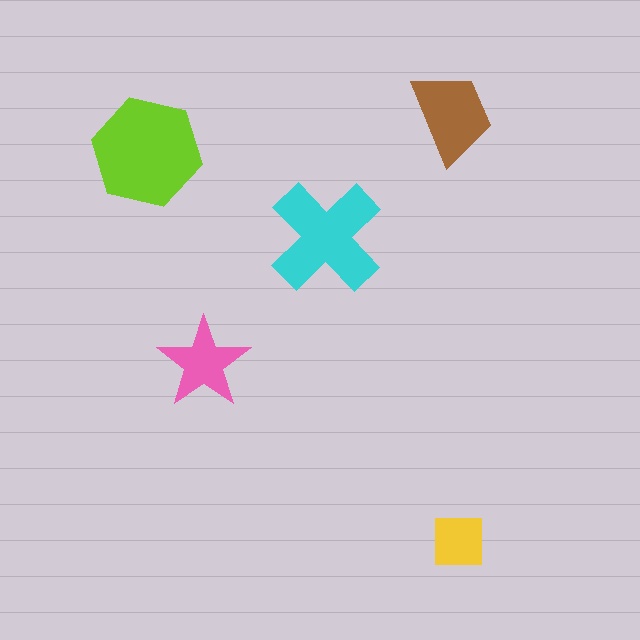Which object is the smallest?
The yellow square.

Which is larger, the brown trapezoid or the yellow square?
The brown trapezoid.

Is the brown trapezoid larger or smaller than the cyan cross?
Smaller.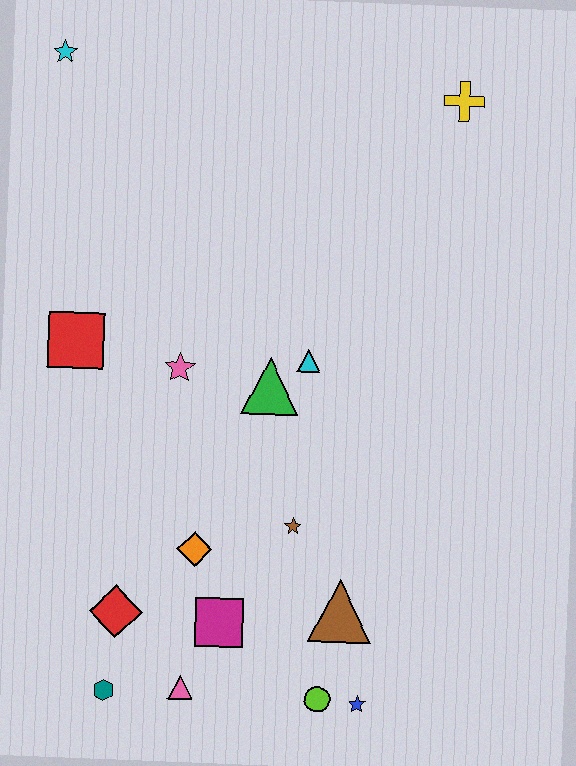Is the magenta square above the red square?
No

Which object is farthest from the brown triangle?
The cyan star is farthest from the brown triangle.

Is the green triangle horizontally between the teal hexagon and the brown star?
Yes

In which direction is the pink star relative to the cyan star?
The pink star is below the cyan star.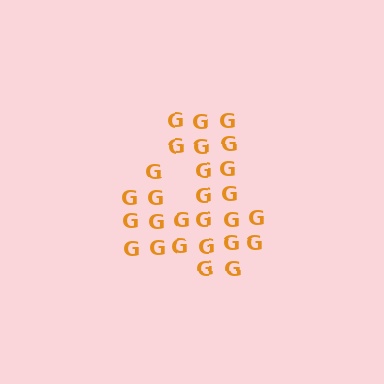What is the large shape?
The large shape is the digit 4.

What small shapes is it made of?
It is made of small letter G's.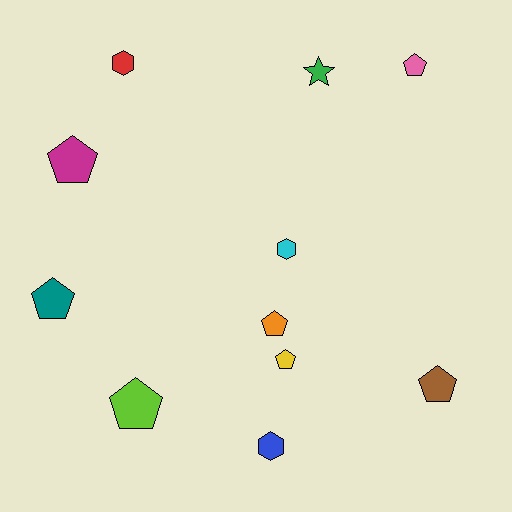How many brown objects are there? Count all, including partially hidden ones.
There is 1 brown object.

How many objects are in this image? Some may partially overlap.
There are 11 objects.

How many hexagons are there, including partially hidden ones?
There are 3 hexagons.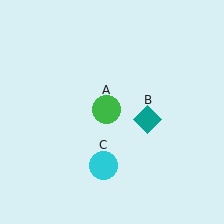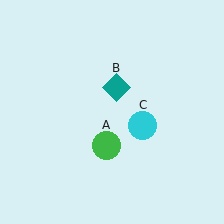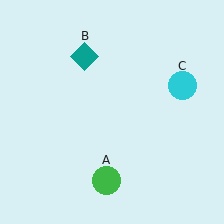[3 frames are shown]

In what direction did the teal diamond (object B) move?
The teal diamond (object B) moved up and to the left.